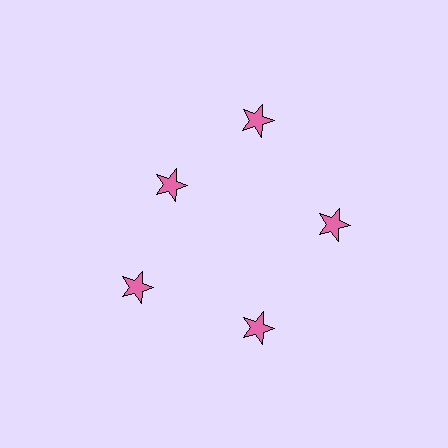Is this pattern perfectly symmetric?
No. The 5 pink stars are arranged in a ring, but one element near the 10 o'clock position is pulled inward toward the center, breaking the 5-fold rotational symmetry.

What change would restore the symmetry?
The symmetry would be restored by moving it outward, back onto the ring so that all 5 stars sit at equal angles and equal distance from the center.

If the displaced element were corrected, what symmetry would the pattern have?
It would have 5-fold rotational symmetry — the pattern would map onto itself every 72 degrees.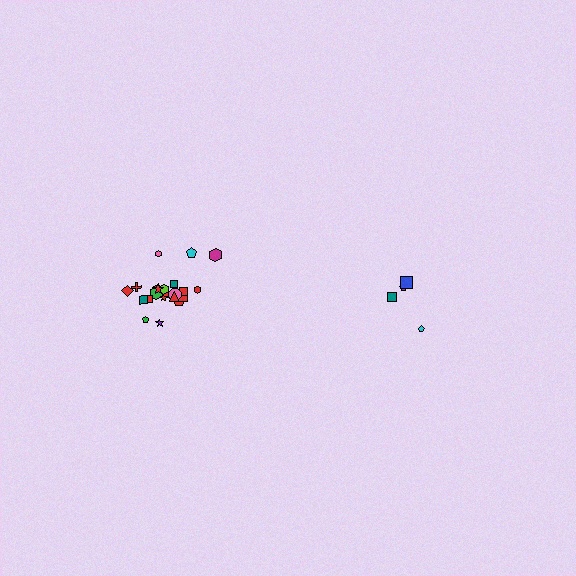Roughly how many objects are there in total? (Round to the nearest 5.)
Roughly 25 objects in total.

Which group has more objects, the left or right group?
The left group.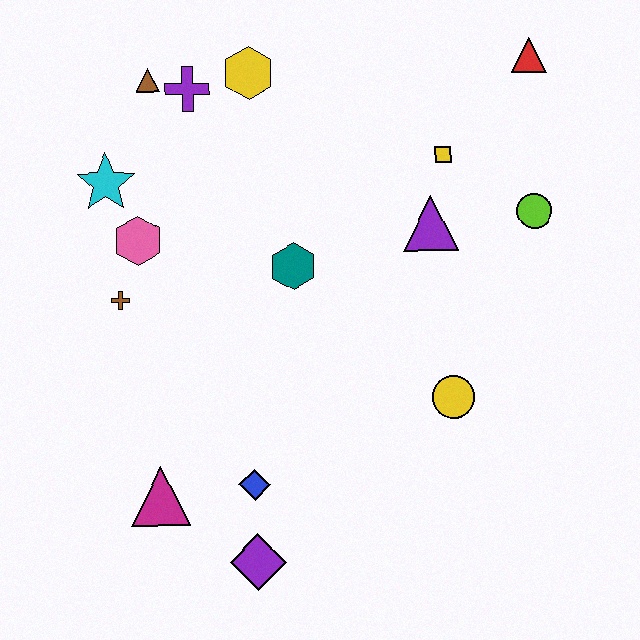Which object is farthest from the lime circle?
The magenta triangle is farthest from the lime circle.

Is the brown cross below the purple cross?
Yes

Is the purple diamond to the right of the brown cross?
Yes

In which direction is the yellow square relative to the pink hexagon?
The yellow square is to the right of the pink hexagon.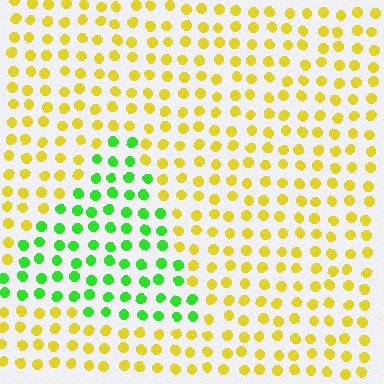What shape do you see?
I see a triangle.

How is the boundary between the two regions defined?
The boundary is defined purely by a slight shift in hue (about 64 degrees). Spacing, size, and orientation are identical on both sides.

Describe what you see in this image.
The image is filled with small yellow elements in a uniform arrangement. A triangle-shaped region is visible where the elements are tinted to a slightly different hue, forming a subtle color boundary.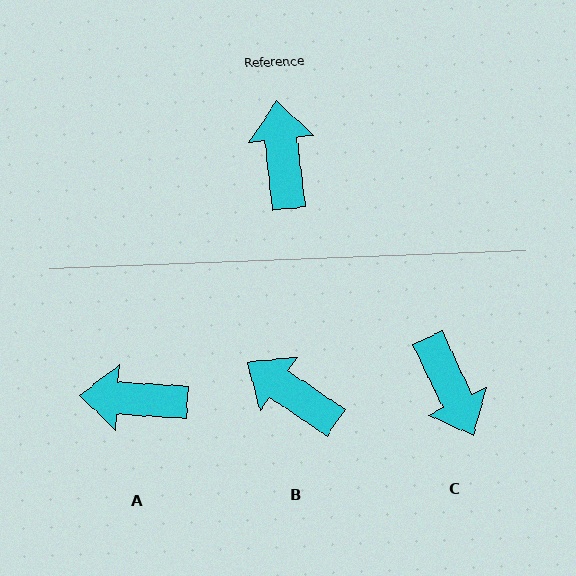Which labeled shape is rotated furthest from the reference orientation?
C, about 161 degrees away.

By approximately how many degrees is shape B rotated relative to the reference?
Approximately 49 degrees counter-clockwise.